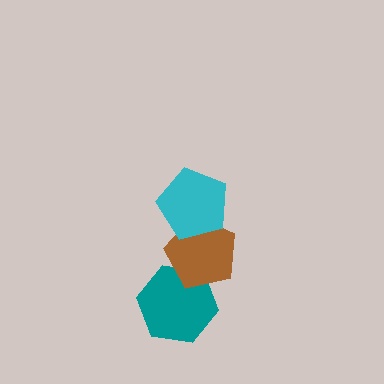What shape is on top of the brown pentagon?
The cyan pentagon is on top of the brown pentagon.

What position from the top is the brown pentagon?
The brown pentagon is 2nd from the top.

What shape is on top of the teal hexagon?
The brown pentagon is on top of the teal hexagon.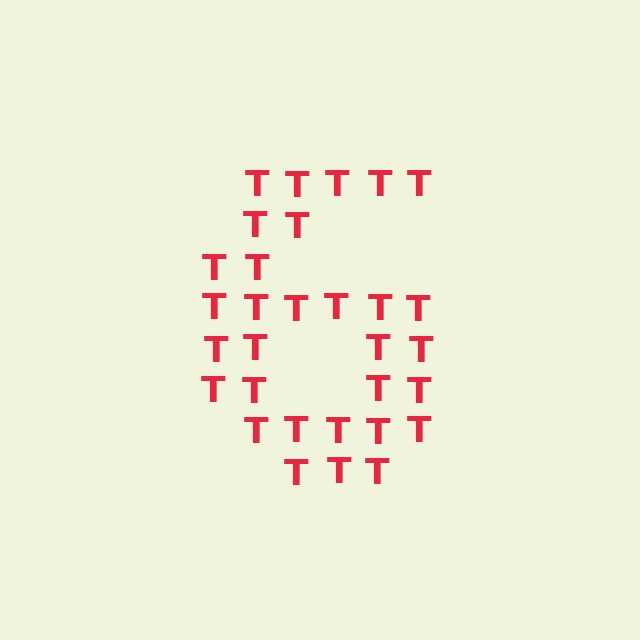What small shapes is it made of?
It is made of small letter T's.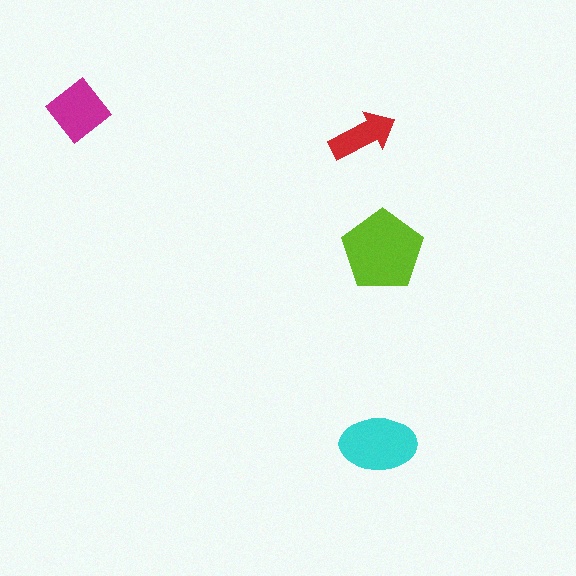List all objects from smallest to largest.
The red arrow, the magenta diamond, the cyan ellipse, the lime pentagon.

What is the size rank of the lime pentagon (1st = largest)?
1st.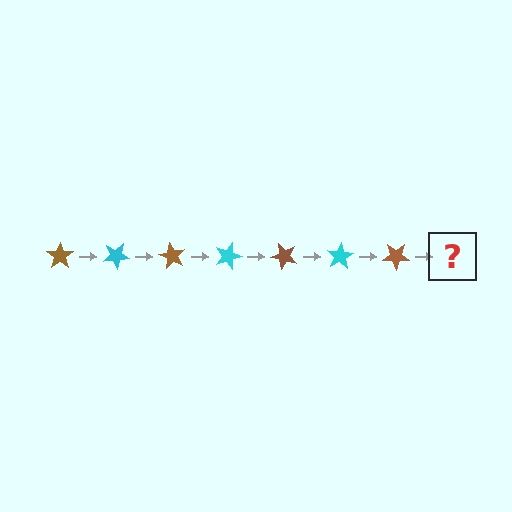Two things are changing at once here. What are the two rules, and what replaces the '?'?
The two rules are that it rotates 30 degrees each step and the color cycles through brown and cyan. The '?' should be a cyan star, rotated 210 degrees from the start.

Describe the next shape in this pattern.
It should be a cyan star, rotated 210 degrees from the start.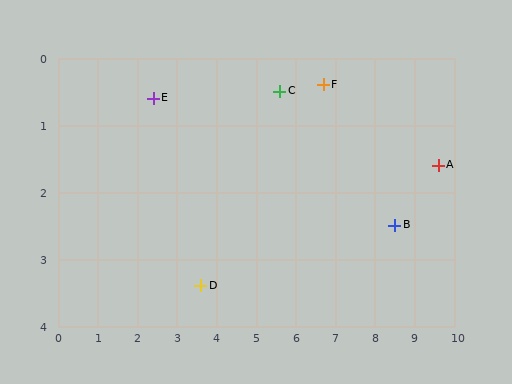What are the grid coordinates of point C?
Point C is at approximately (5.6, 0.5).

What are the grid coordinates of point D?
Point D is at approximately (3.6, 3.4).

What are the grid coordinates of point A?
Point A is at approximately (9.6, 1.6).